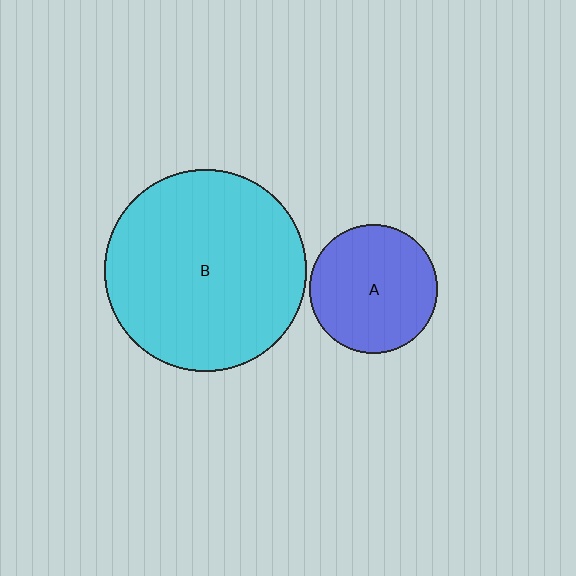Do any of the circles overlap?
No, none of the circles overlap.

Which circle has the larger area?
Circle B (cyan).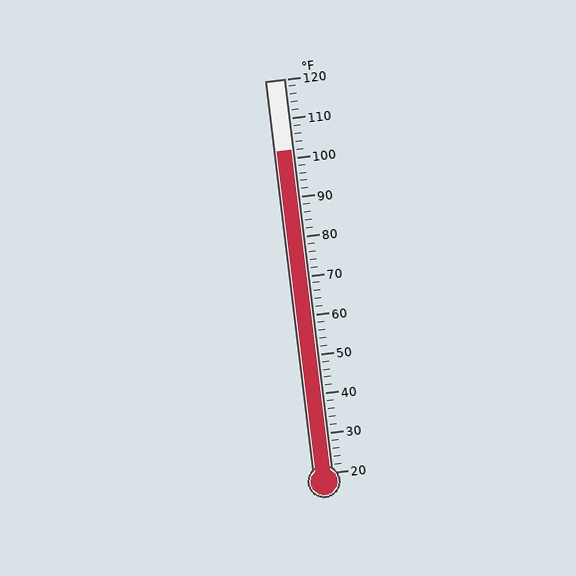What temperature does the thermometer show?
The thermometer shows approximately 102°F.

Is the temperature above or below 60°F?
The temperature is above 60°F.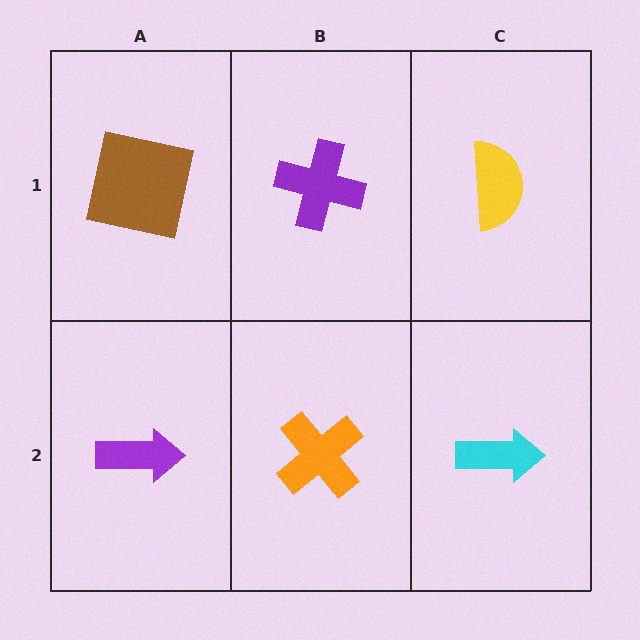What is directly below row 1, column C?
A cyan arrow.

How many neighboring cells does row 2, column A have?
2.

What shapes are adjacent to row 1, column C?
A cyan arrow (row 2, column C), a purple cross (row 1, column B).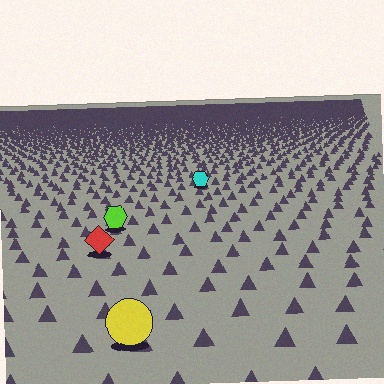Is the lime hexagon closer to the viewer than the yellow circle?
No. The yellow circle is closer — you can tell from the texture gradient: the ground texture is coarser near it.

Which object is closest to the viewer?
The yellow circle is closest. The texture marks near it are larger and more spread out.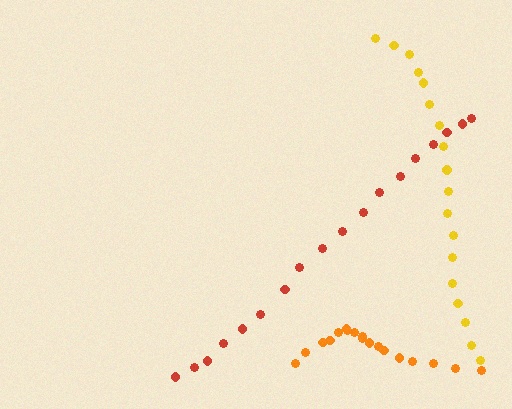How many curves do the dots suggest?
There are 3 distinct paths.